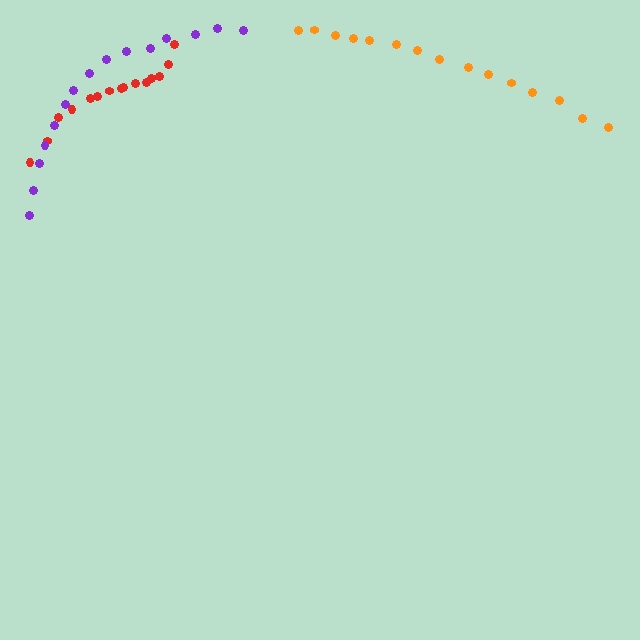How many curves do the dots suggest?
There are 3 distinct paths.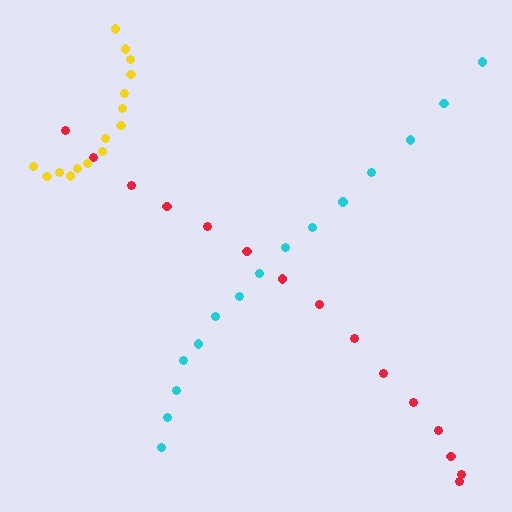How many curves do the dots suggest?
There are 3 distinct paths.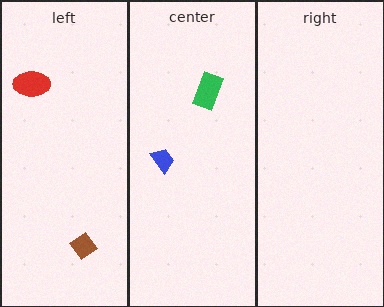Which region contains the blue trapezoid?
The center region.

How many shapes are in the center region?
2.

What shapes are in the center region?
The blue trapezoid, the green rectangle.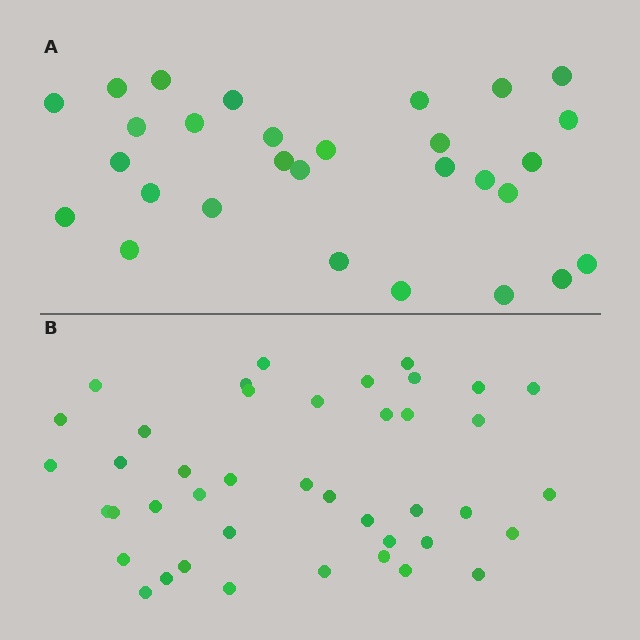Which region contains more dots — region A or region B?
Region B (the bottom region) has more dots.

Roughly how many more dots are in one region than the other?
Region B has approximately 15 more dots than region A.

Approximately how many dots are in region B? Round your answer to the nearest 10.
About 40 dots. (The exact count is 42, which rounds to 40.)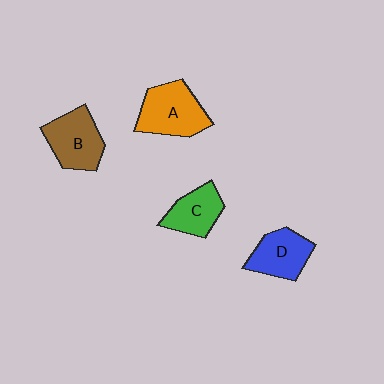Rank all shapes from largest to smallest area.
From largest to smallest: A (orange), B (brown), D (blue), C (green).